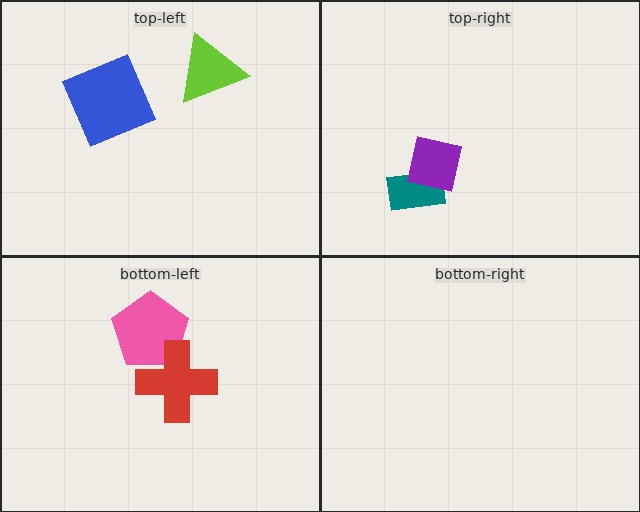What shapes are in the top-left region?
The lime triangle, the blue square.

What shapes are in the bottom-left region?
The pink pentagon, the red cross.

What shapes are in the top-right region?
The teal rectangle, the purple square.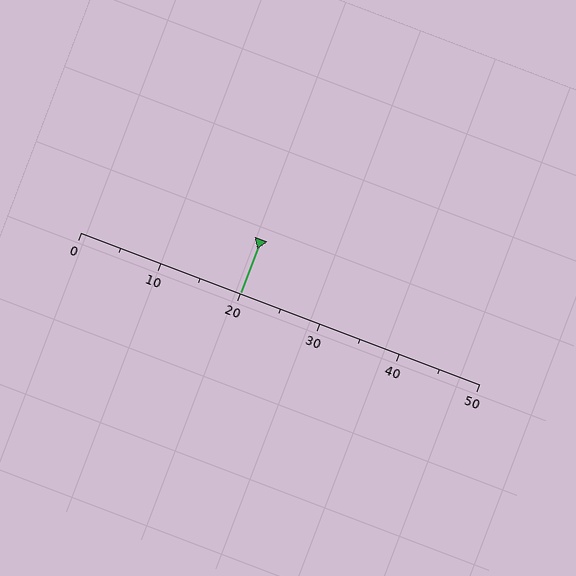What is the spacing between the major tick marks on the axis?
The major ticks are spaced 10 apart.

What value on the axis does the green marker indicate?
The marker indicates approximately 20.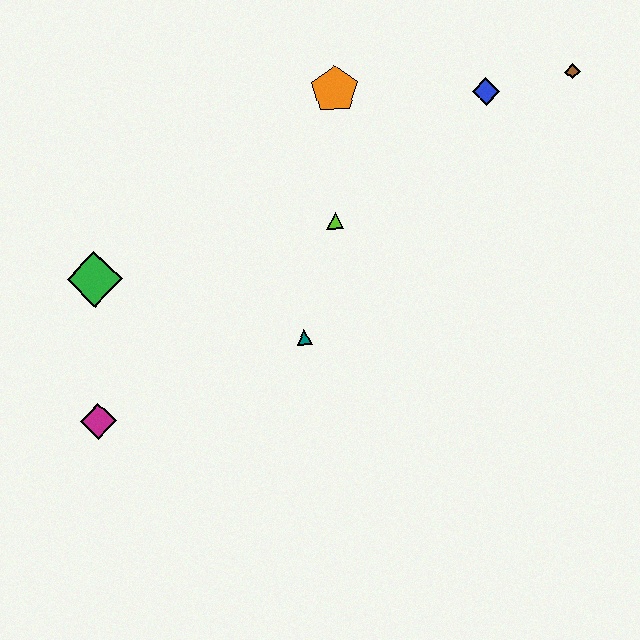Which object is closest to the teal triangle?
The lime triangle is closest to the teal triangle.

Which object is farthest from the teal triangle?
The brown diamond is farthest from the teal triangle.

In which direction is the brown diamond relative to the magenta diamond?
The brown diamond is to the right of the magenta diamond.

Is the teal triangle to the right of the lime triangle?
No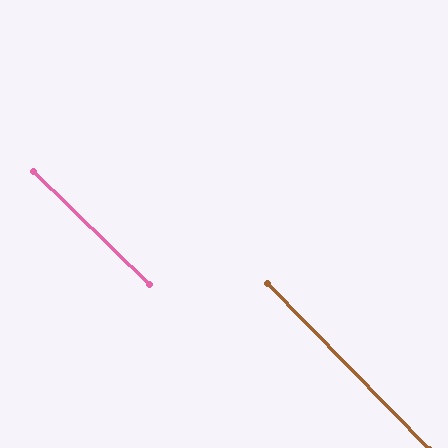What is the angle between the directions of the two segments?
Approximately 2 degrees.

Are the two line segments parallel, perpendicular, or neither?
Parallel — their directions differ by only 1.6°.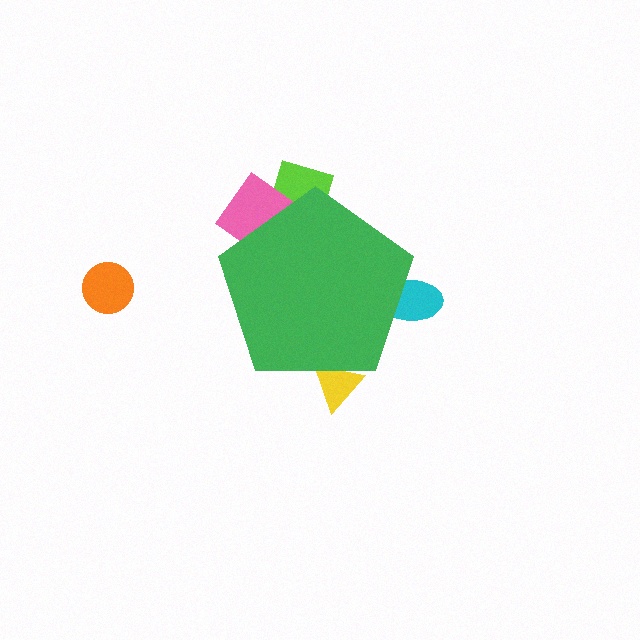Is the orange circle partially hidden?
No, the orange circle is fully visible.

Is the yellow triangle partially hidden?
Yes, the yellow triangle is partially hidden behind the green pentagon.